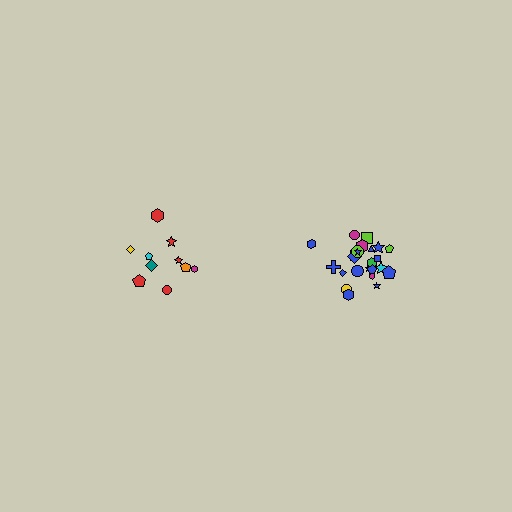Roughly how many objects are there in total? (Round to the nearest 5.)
Roughly 35 objects in total.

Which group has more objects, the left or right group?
The right group.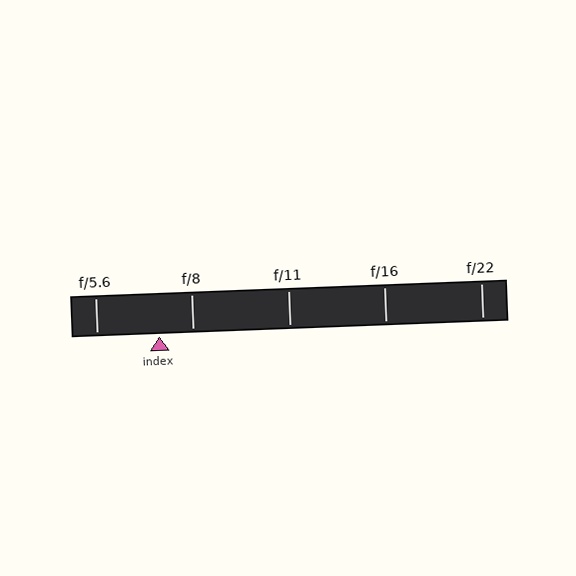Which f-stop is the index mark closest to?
The index mark is closest to f/8.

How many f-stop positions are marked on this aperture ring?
There are 5 f-stop positions marked.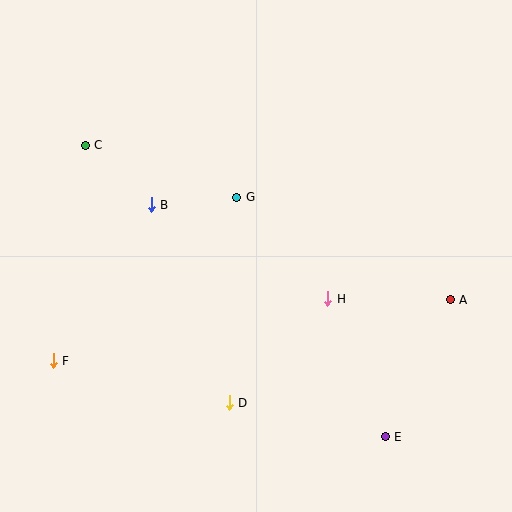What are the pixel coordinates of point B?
Point B is at (151, 205).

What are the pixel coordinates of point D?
Point D is at (229, 403).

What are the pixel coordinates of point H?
Point H is at (328, 299).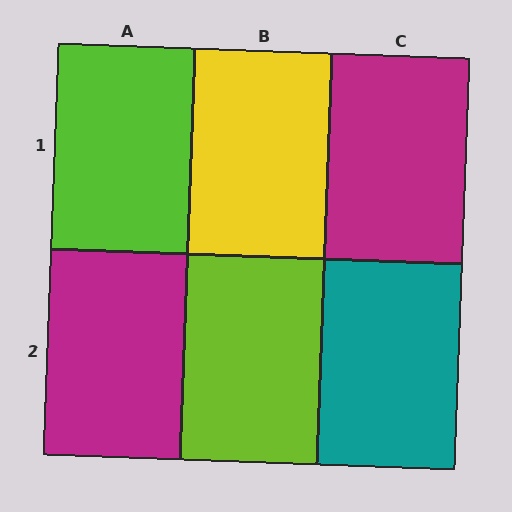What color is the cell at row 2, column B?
Lime.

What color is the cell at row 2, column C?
Teal.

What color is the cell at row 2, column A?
Magenta.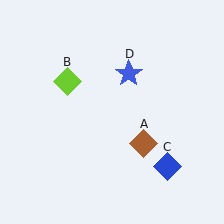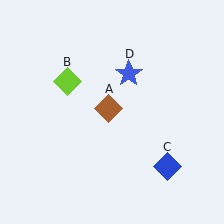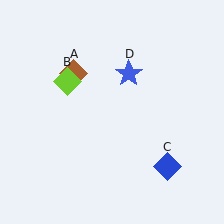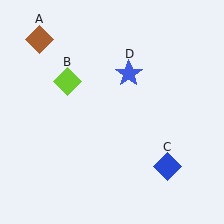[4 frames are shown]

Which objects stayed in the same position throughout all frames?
Lime diamond (object B) and blue diamond (object C) and blue star (object D) remained stationary.